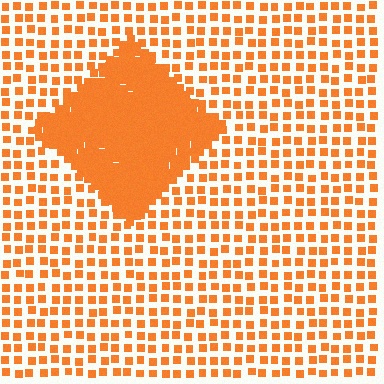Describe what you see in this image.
The image contains small orange elements arranged at two different densities. A diamond-shaped region is visible where the elements are more densely packed than the surrounding area.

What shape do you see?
I see a diamond.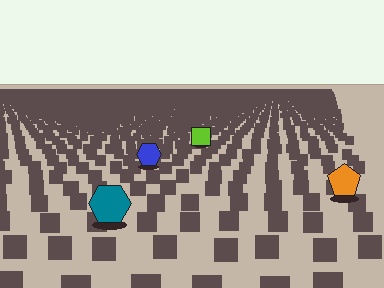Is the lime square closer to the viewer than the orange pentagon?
No. The orange pentagon is closer — you can tell from the texture gradient: the ground texture is coarser near it.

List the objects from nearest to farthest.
From nearest to farthest: the teal hexagon, the orange pentagon, the blue hexagon, the lime square.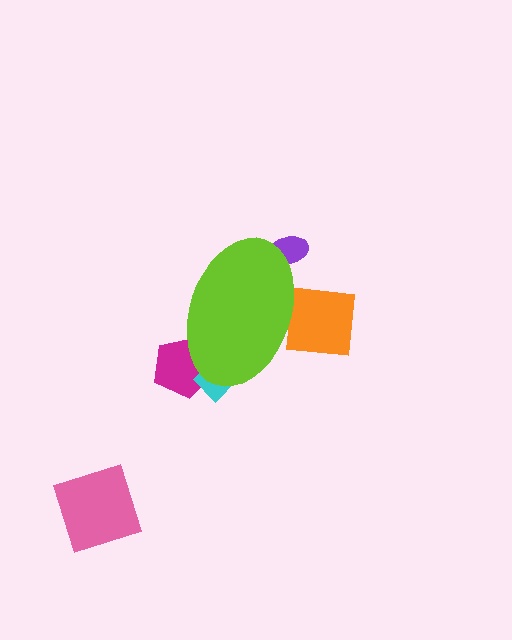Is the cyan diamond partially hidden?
Yes, the cyan diamond is partially hidden behind the lime ellipse.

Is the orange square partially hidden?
Yes, the orange square is partially hidden behind the lime ellipse.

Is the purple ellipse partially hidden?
Yes, the purple ellipse is partially hidden behind the lime ellipse.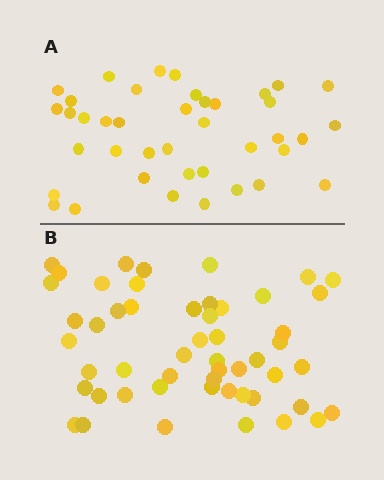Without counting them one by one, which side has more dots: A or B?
Region B (the bottom region) has more dots.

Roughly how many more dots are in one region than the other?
Region B has roughly 12 or so more dots than region A.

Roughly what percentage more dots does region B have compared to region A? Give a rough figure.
About 30% more.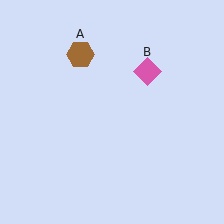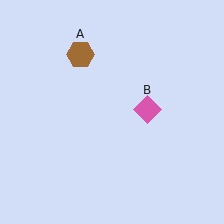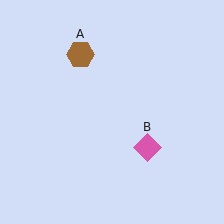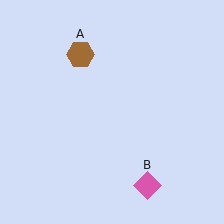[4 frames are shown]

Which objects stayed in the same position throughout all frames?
Brown hexagon (object A) remained stationary.